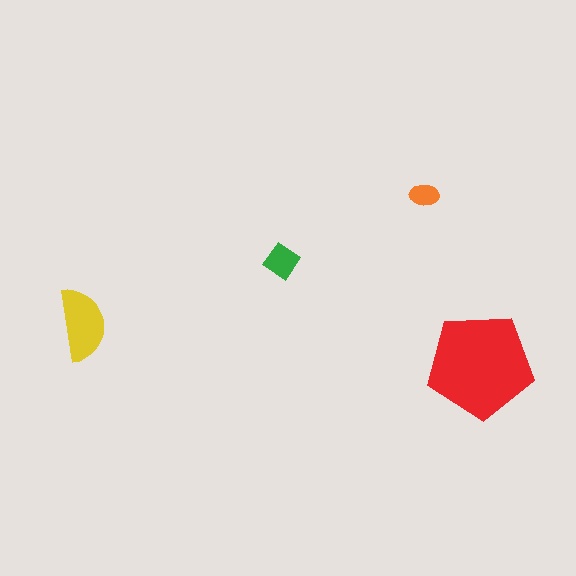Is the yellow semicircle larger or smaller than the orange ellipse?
Larger.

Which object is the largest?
The red pentagon.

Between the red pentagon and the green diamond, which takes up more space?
The red pentagon.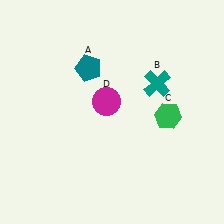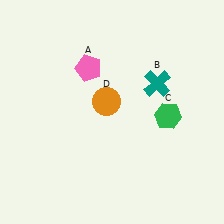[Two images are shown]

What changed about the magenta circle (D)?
In Image 1, D is magenta. In Image 2, it changed to orange.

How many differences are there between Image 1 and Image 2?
There are 2 differences between the two images.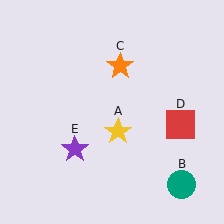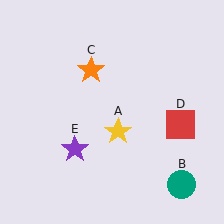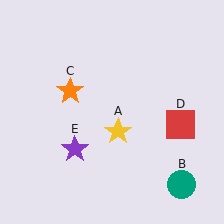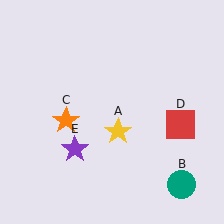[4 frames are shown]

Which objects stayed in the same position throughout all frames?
Yellow star (object A) and teal circle (object B) and red square (object D) and purple star (object E) remained stationary.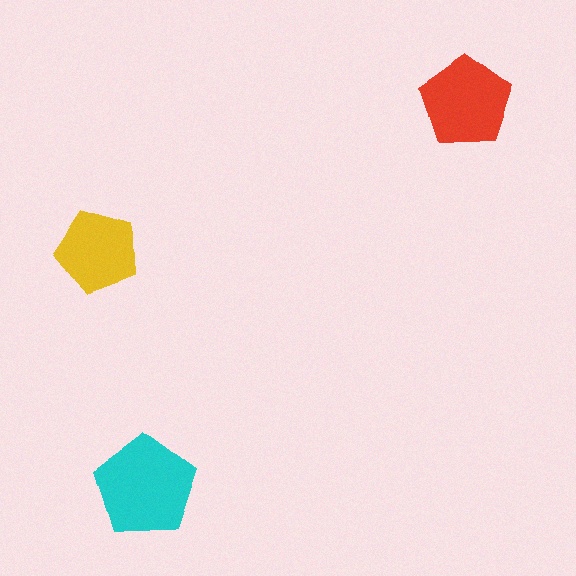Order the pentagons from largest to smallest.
the cyan one, the red one, the yellow one.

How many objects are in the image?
There are 3 objects in the image.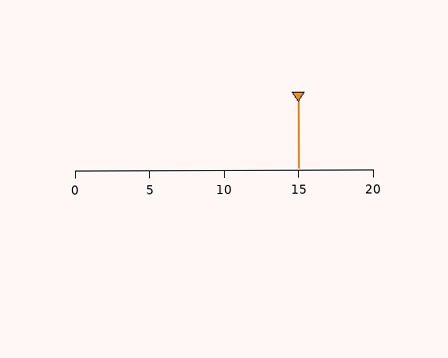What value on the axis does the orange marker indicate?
The marker indicates approximately 15.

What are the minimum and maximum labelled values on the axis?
The axis runs from 0 to 20.